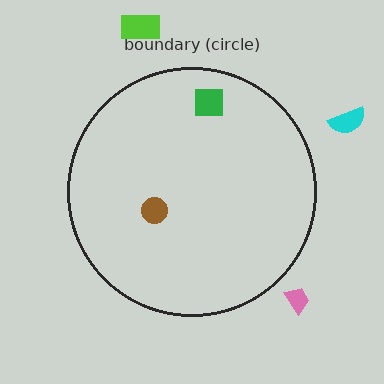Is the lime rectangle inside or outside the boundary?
Outside.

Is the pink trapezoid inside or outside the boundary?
Outside.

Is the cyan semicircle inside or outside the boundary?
Outside.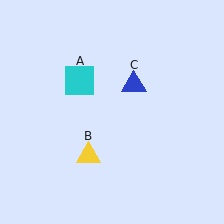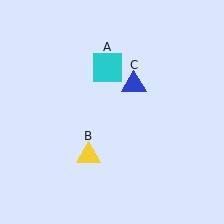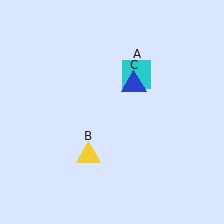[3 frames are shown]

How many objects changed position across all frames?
1 object changed position: cyan square (object A).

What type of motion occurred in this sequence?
The cyan square (object A) rotated clockwise around the center of the scene.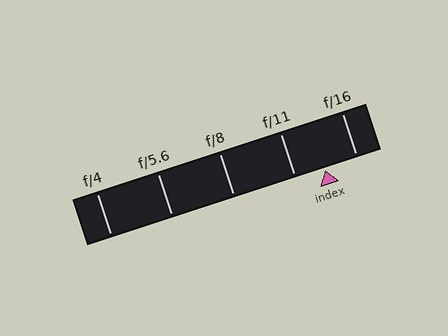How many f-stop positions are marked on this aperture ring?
There are 5 f-stop positions marked.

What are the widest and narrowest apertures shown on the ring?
The widest aperture shown is f/4 and the narrowest is f/16.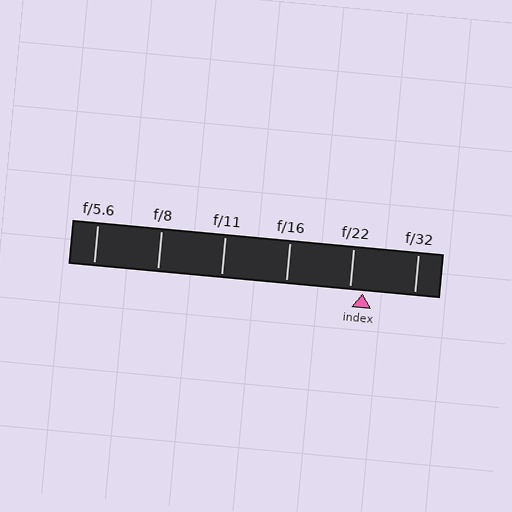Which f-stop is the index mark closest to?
The index mark is closest to f/22.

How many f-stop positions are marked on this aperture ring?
There are 6 f-stop positions marked.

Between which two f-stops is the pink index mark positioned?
The index mark is between f/22 and f/32.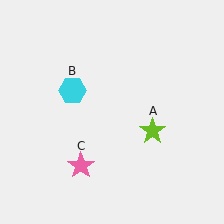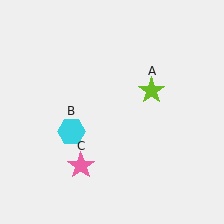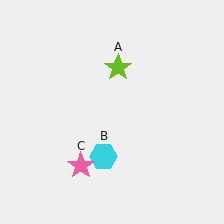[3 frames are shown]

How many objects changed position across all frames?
2 objects changed position: lime star (object A), cyan hexagon (object B).